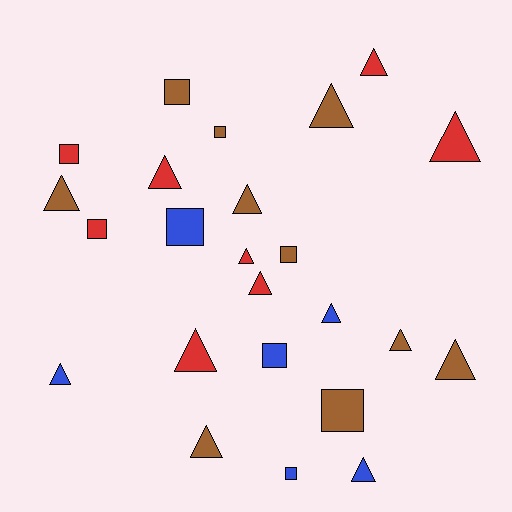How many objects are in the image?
There are 24 objects.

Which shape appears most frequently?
Triangle, with 15 objects.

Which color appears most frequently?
Brown, with 10 objects.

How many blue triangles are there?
There are 3 blue triangles.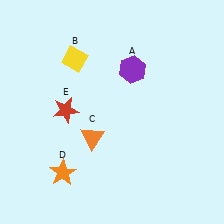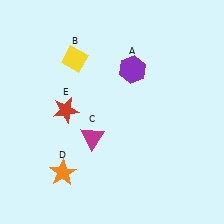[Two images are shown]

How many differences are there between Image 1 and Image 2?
There is 1 difference between the two images.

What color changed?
The triangle (C) changed from orange in Image 1 to magenta in Image 2.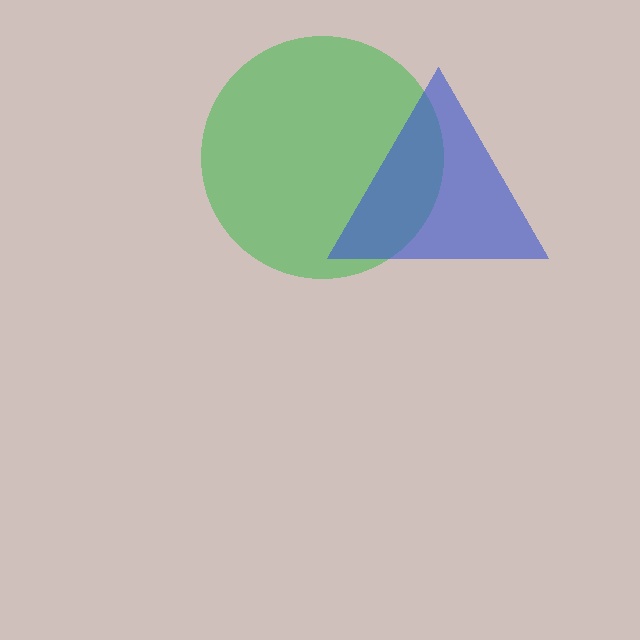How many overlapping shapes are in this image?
There are 2 overlapping shapes in the image.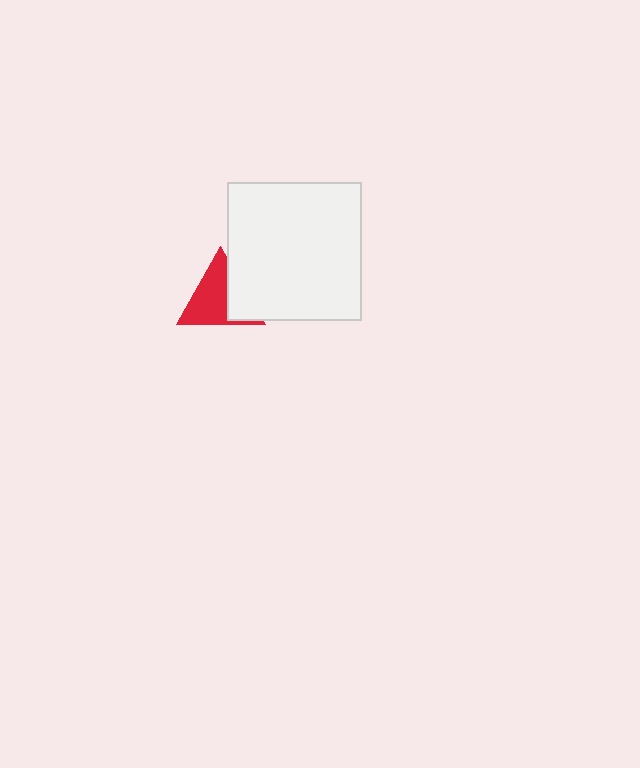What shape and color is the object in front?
The object in front is a white rectangle.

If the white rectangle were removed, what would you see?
You would see the complete red triangle.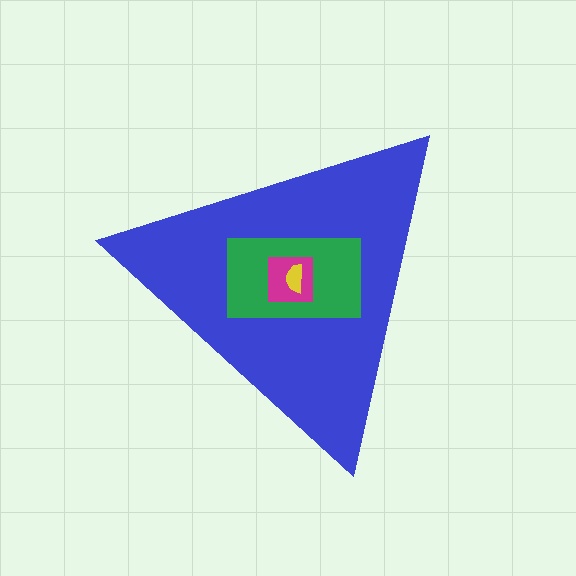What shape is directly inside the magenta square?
The yellow semicircle.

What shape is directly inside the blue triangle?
The green rectangle.